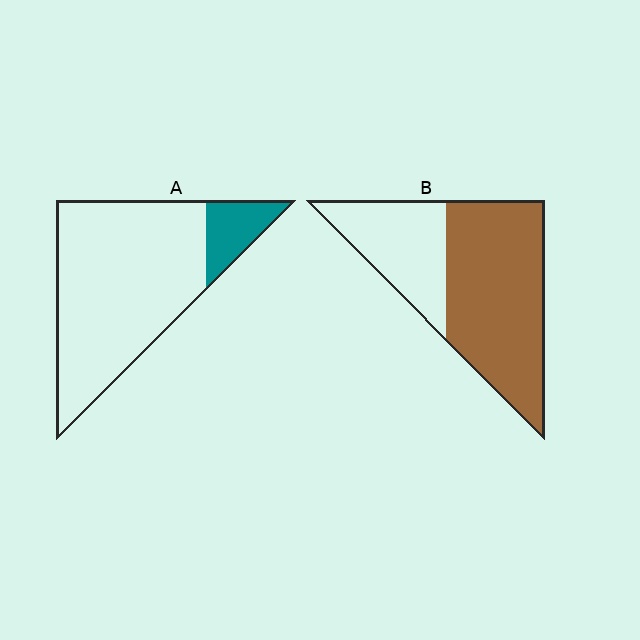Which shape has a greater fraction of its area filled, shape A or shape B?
Shape B.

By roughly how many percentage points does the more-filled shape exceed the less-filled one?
By roughly 50 percentage points (B over A).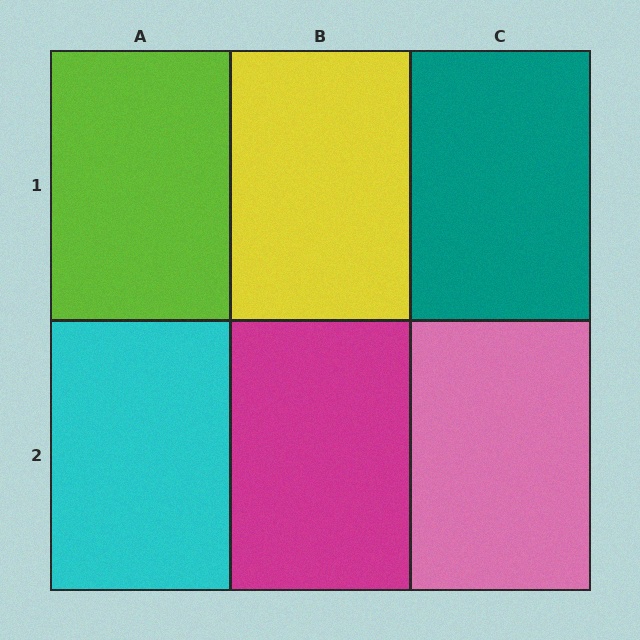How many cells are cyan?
1 cell is cyan.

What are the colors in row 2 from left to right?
Cyan, magenta, pink.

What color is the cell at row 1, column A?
Lime.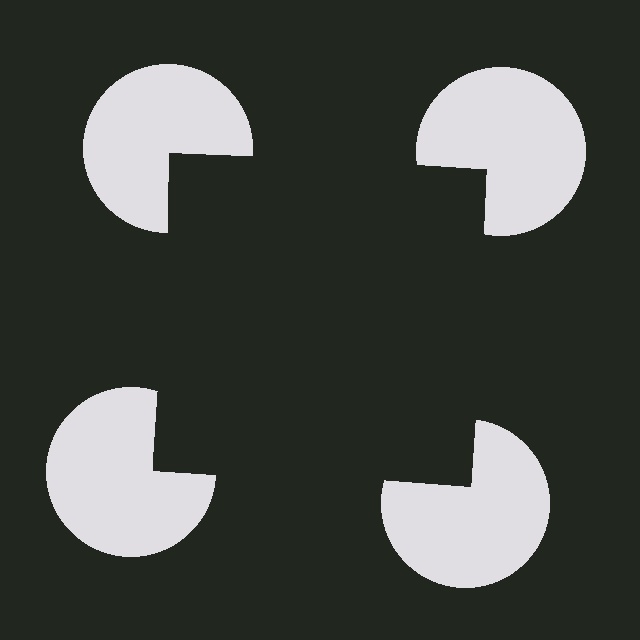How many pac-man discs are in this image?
There are 4 — one at each vertex of the illusory square.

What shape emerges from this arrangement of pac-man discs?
An illusory square — its edges are inferred from the aligned wedge cuts in the pac-man discs, not physically drawn.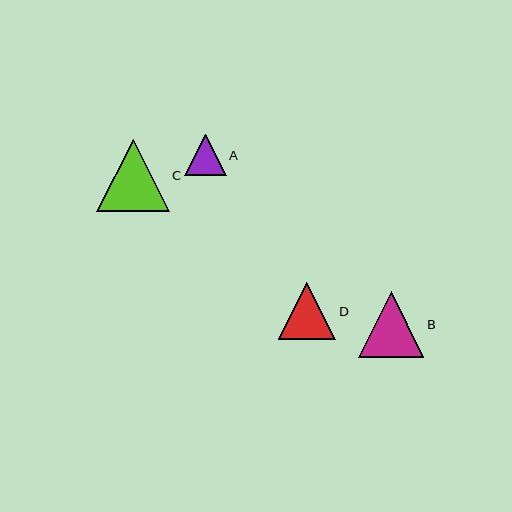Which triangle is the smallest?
Triangle A is the smallest with a size of approximately 42 pixels.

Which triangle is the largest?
Triangle C is the largest with a size of approximately 72 pixels.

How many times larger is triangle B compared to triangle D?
Triangle B is approximately 1.1 times the size of triangle D.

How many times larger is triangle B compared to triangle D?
Triangle B is approximately 1.1 times the size of triangle D.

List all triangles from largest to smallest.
From largest to smallest: C, B, D, A.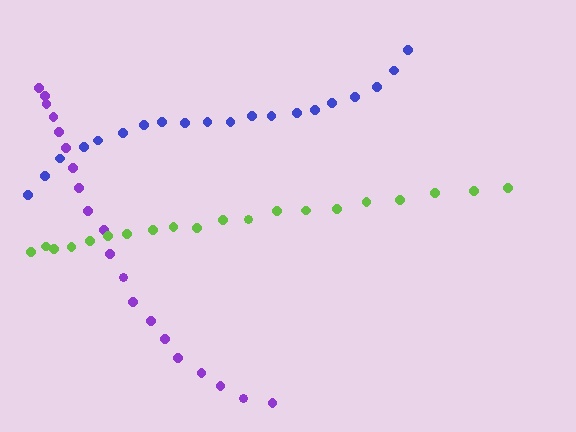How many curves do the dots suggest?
There are 3 distinct paths.